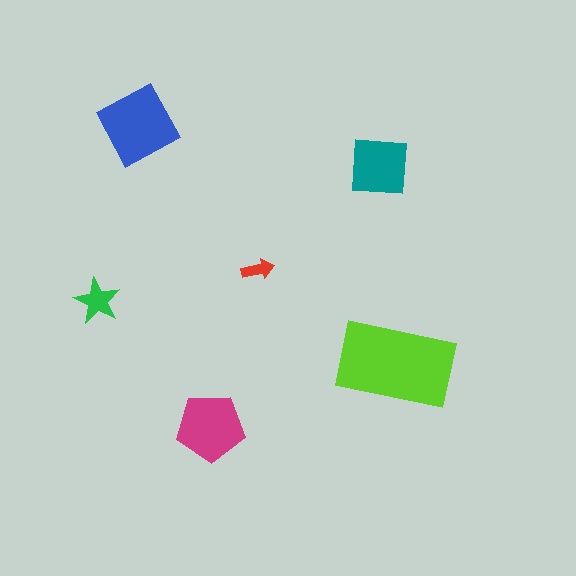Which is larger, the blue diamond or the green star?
The blue diamond.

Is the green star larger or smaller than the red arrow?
Larger.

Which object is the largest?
The lime rectangle.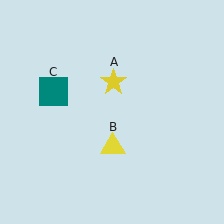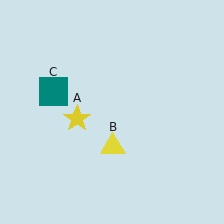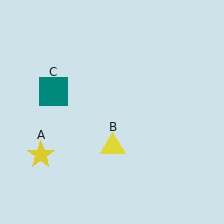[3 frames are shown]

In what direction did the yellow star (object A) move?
The yellow star (object A) moved down and to the left.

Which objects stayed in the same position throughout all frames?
Yellow triangle (object B) and teal square (object C) remained stationary.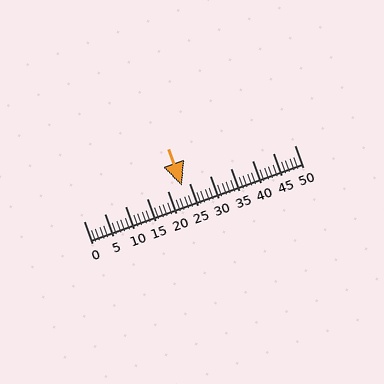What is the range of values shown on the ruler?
The ruler shows values from 0 to 50.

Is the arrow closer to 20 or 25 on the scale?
The arrow is closer to 25.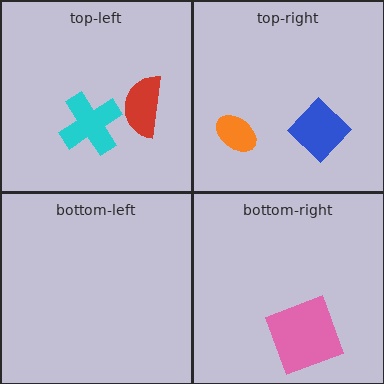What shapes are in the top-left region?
The red semicircle, the cyan cross.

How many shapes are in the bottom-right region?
1.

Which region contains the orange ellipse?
The top-right region.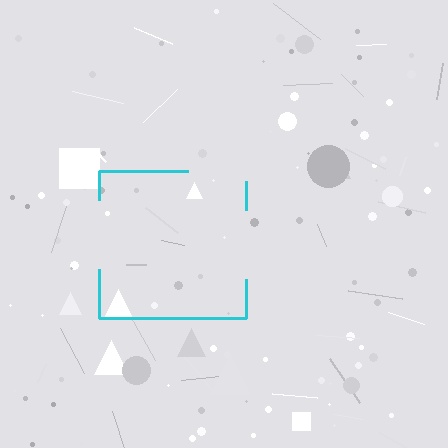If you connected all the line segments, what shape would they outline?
They would outline a square.